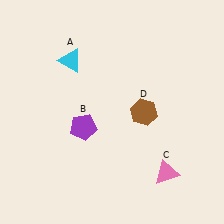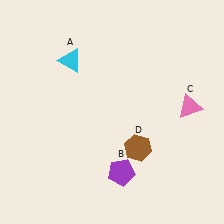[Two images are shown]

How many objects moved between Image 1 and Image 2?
3 objects moved between the two images.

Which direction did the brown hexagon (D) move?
The brown hexagon (D) moved down.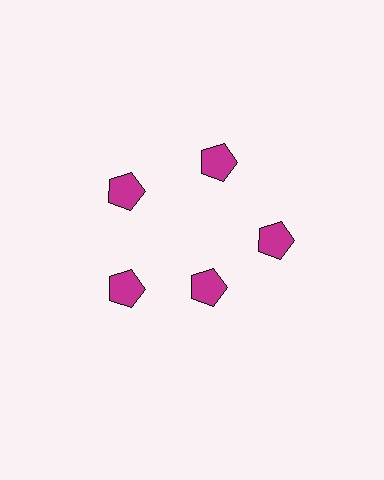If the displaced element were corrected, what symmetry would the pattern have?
It would have 5-fold rotational symmetry — the pattern would map onto itself every 72 degrees.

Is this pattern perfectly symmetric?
No. The 5 magenta pentagons are arranged in a ring, but one element near the 5 o'clock position is pulled inward toward the center, breaking the 5-fold rotational symmetry.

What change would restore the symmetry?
The symmetry would be restored by moving it outward, back onto the ring so that all 5 pentagons sit at equal angles and equal distance from the center.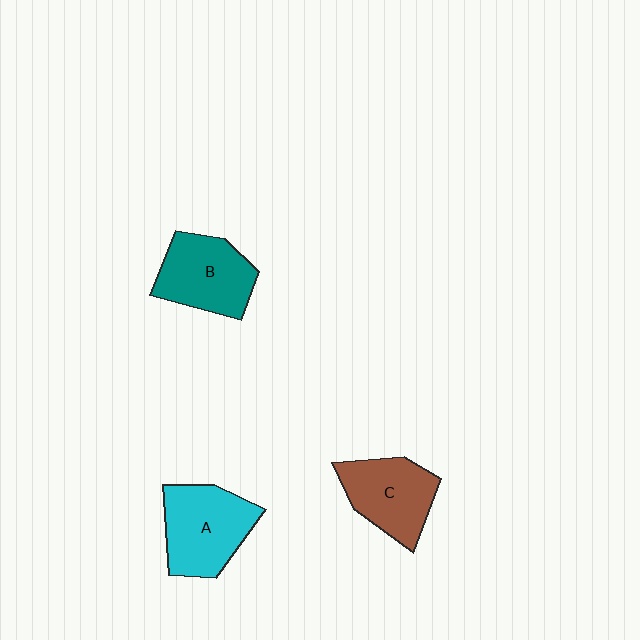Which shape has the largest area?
Shape A (cyan).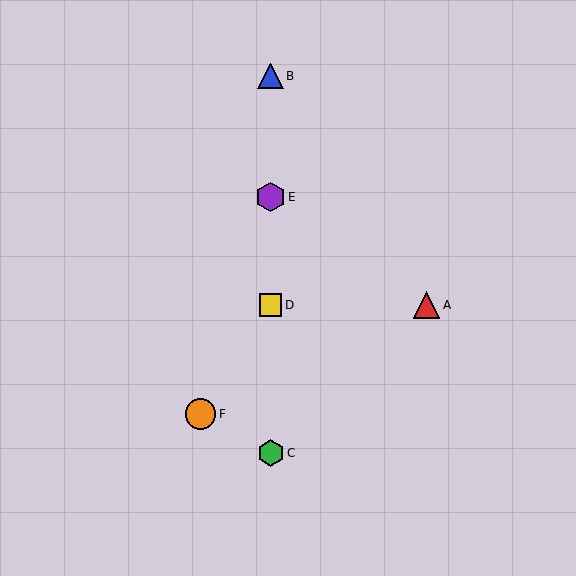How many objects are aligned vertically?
4 objects (B, C, D, E) are aligned vertically.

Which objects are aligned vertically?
Objects B, C, D, E are aligned vertically.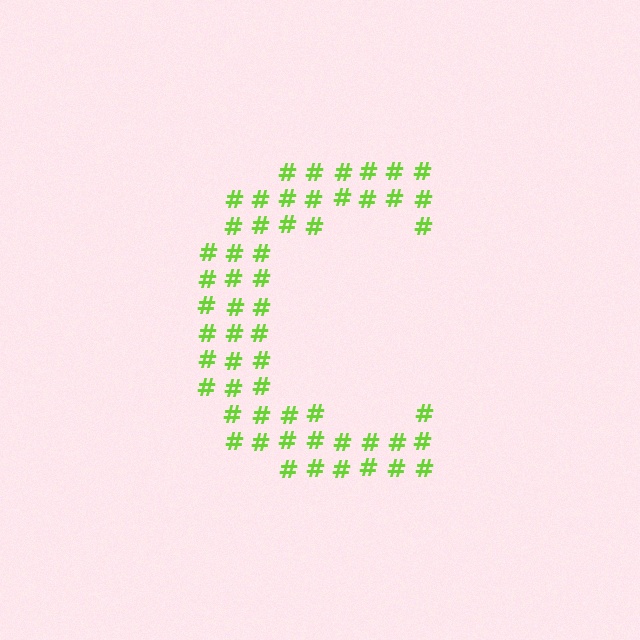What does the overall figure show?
The overall figure shows the letter C.